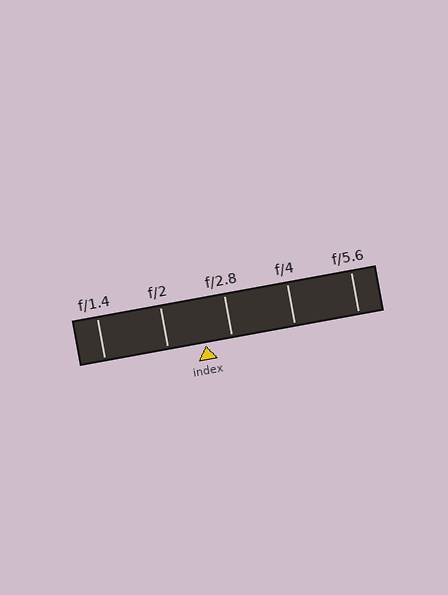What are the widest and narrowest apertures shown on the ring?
The widest aperture shown is f/1.4 and the narrowest is f/5.6.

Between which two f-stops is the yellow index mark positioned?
The index mark is between f/2 and f/2.8.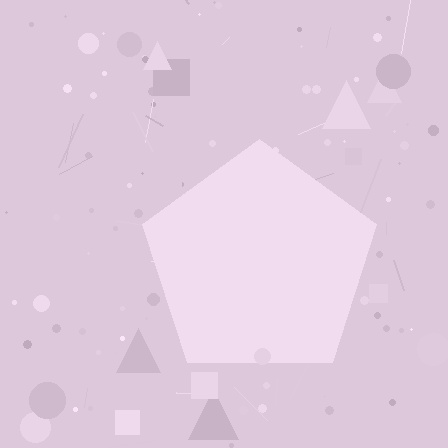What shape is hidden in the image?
A pentagon is hidden in the image.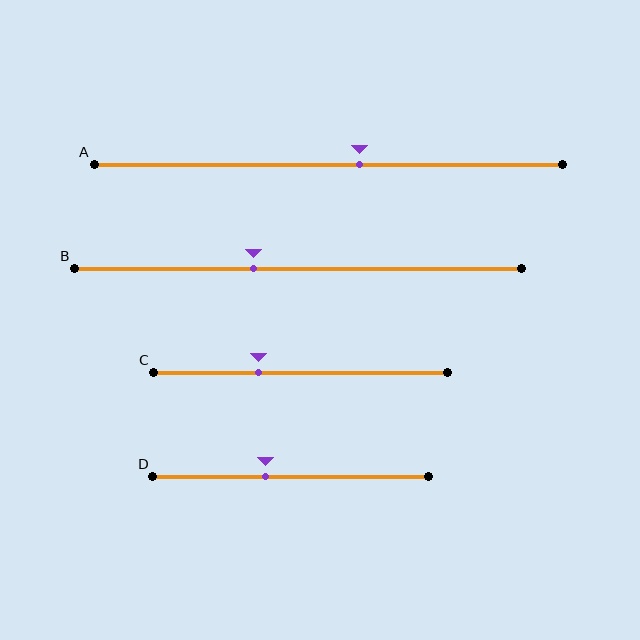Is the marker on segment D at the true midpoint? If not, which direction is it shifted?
No, the marker on segment D is shifted to the left by about 9% of the segment length.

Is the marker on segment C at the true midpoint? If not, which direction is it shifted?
No, the marker on segment C is shifted to the left by about 14% of the segment length.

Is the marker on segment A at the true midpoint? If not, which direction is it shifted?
No, the marker on segment A is shifted to the right by about 7% of the segment length.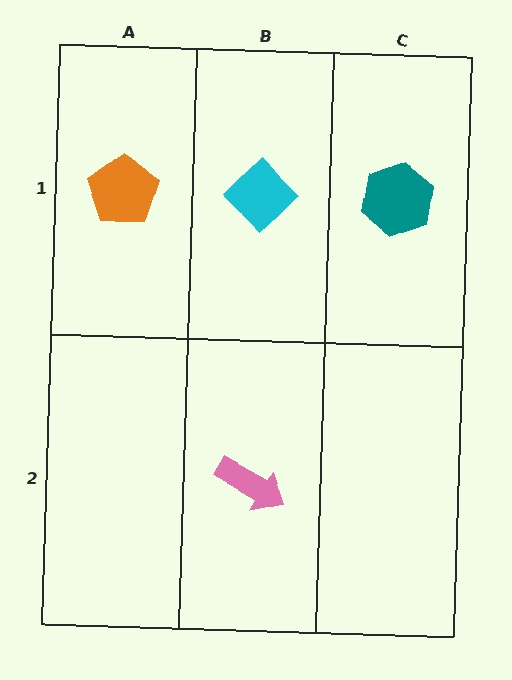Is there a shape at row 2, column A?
No, that cell is empty.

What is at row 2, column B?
A pink arrow.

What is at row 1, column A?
An orange pentagon.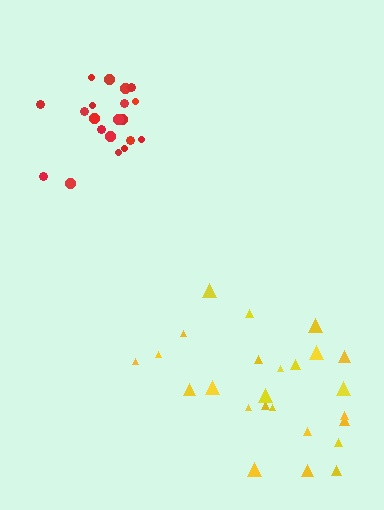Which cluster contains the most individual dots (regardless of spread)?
Yellow (25).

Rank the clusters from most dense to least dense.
red, yellow.